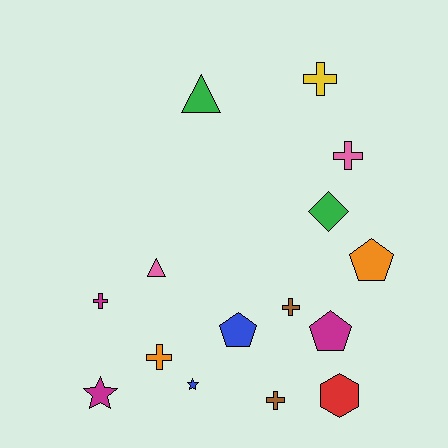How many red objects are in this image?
There is 1 red object.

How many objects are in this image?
There are 15 objects.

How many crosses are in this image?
There are 6 crosses.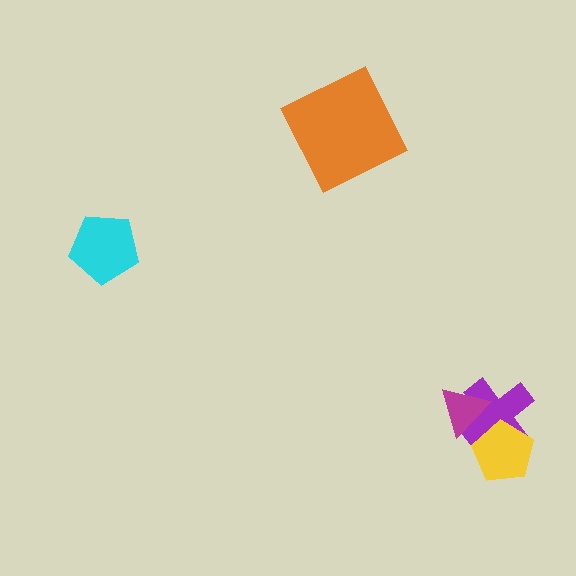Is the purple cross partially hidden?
Yes, it is partially covered by another shape.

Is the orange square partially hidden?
No, no other shape covers it.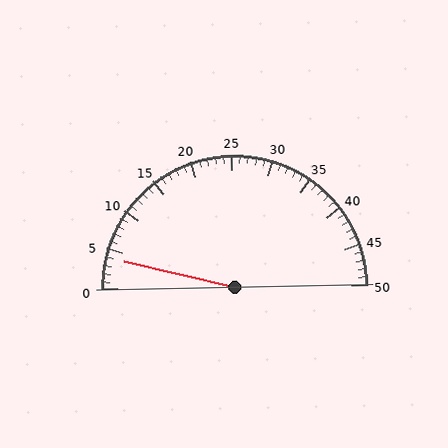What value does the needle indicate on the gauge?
The needle indicates approximately 4.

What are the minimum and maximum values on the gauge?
The gauge ranges from 0 to 50.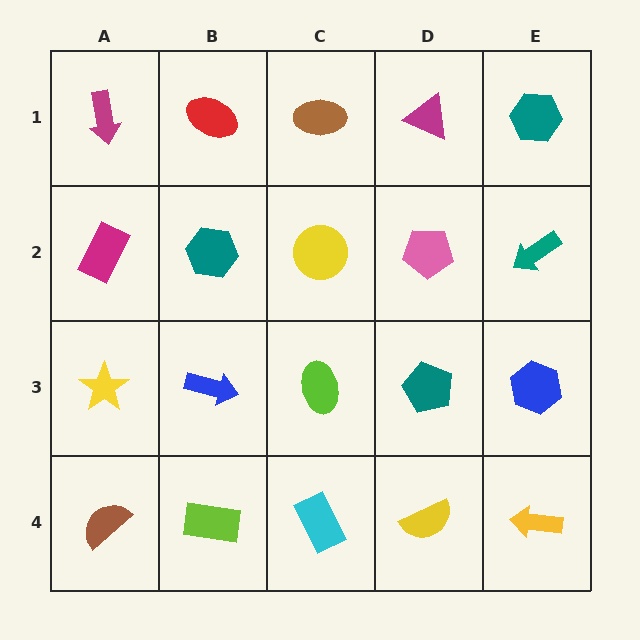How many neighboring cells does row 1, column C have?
3.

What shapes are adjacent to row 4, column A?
A yellow star (row 3, column A), a lime rectangle (row 4, column B).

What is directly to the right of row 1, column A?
A red ellipse.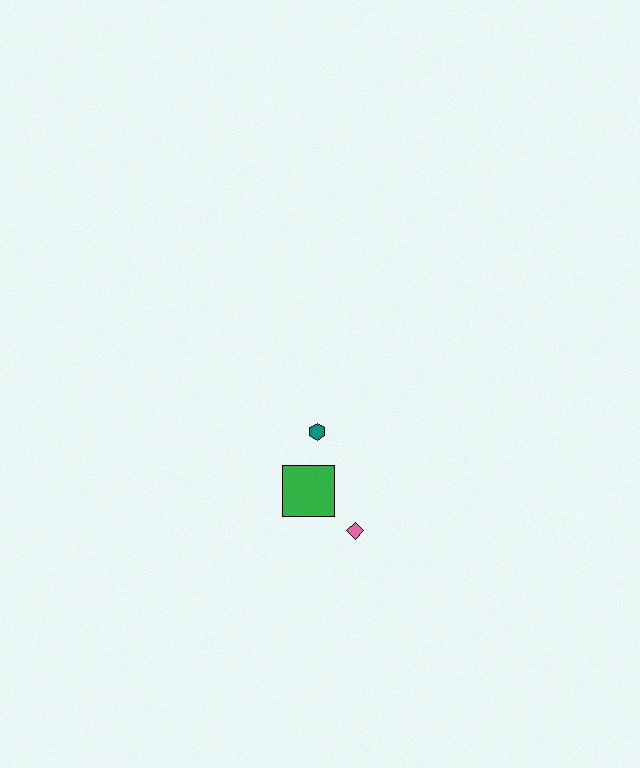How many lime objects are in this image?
There are no lime objects.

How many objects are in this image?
There are 3 objects.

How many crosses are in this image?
There are no crosses.